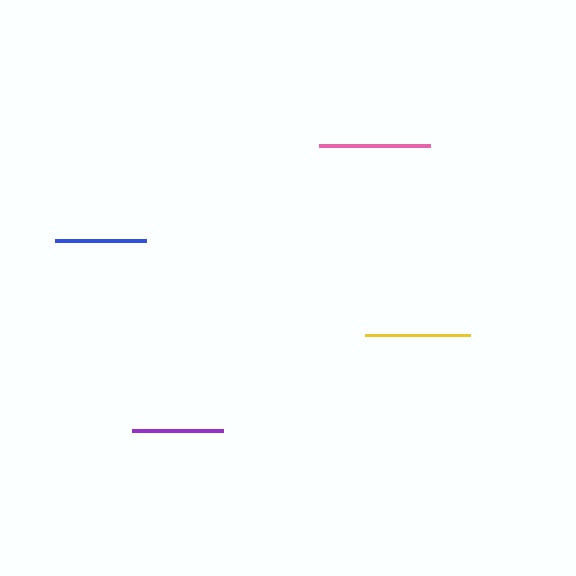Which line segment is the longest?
The pink line is the longest at approximately 111 pixels.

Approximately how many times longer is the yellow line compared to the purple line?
The yellow line is approximately 1.2 times the length of the purple line.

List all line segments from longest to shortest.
From longest to shortest: pink, yellow, purple, blue.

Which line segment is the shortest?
The blue line is the shortest at approximately 92 pixels.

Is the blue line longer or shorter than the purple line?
The purple line is longer than the blue line.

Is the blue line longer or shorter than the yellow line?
The yellow line is longer than the blue line.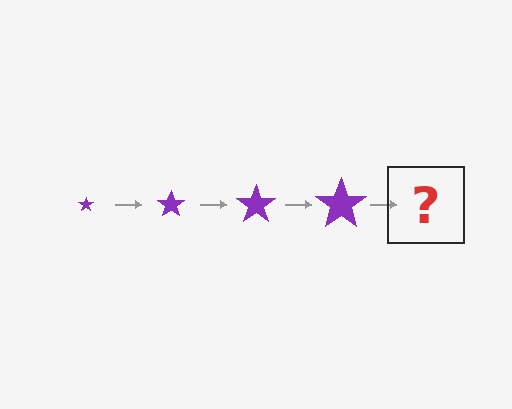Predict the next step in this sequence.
The next step is a purple star, larger than the previous one.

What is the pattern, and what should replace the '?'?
The pattern is that the star gets progressively larger each step. The '?' should be a purple star, larger than the previous one.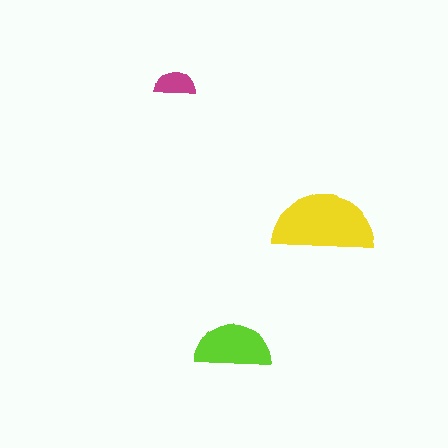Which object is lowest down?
The lime semicircle is bottommost.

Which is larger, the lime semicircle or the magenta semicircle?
The lime one.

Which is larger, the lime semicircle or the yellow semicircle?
The yellow one.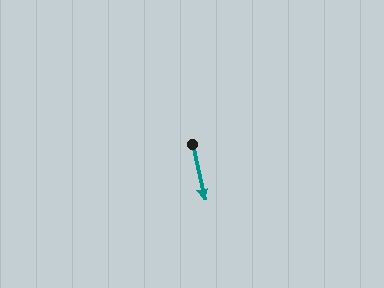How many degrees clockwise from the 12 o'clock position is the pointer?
Approximately 167 degrees.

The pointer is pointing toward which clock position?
Roughly 6 o'clock.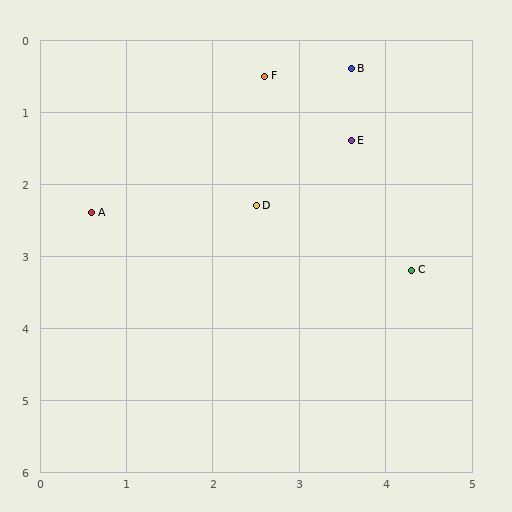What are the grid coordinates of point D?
Point D is at approximately (2.5, 2.3).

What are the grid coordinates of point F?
Point F is at approximately (2.6, 0.5).